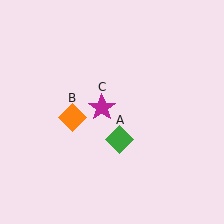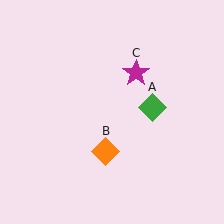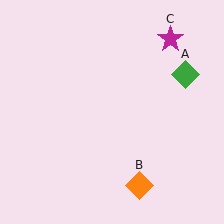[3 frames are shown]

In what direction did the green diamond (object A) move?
The green diamond (object A) moved up and to the right.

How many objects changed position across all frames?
3 objects changed position: green diamond (object A), orange diamond (object B), magenta star (object C).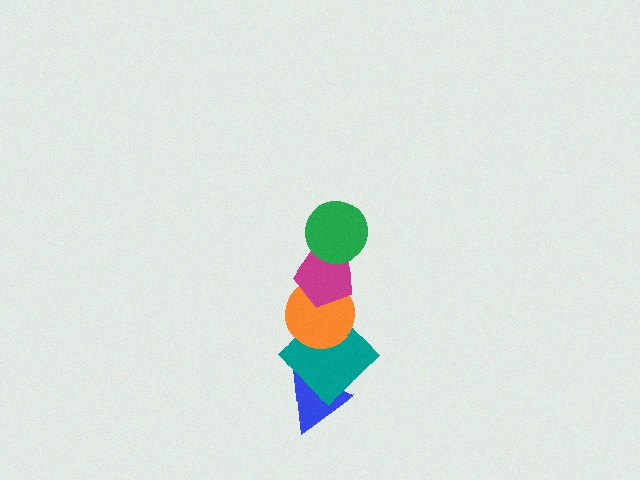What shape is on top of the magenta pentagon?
The green circle is on top of the magenta pentagon.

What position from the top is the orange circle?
The orange circle is 3rd from the top.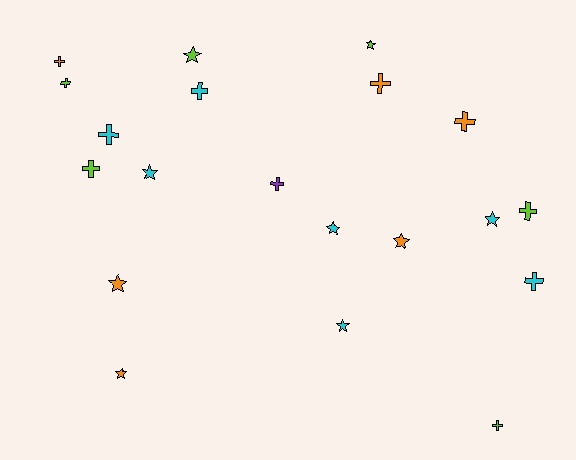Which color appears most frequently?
Cyan, with 7 objects.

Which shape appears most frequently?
Cross, with 11 objects.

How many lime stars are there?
There are 2 lime stars.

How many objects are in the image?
There are 20 objects.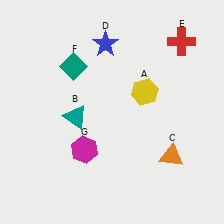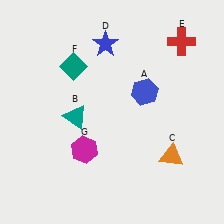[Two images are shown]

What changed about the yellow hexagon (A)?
In Image 1, A is yellow. In Image 2, it changed to blue.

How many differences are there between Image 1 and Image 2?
There is 1 difference between the two images.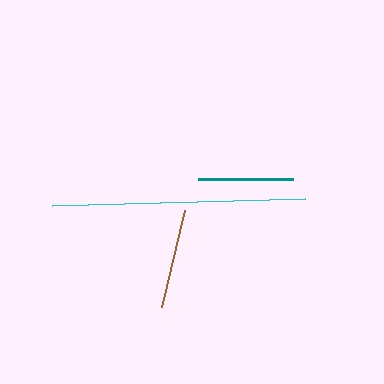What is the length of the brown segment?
The brown segment is approximately 99 pixels long.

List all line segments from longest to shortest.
From longest to shortest: cyan, brown, teal.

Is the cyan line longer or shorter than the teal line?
The cyan line is longer than the teal line.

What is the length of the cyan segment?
The cyan segment is approximately 253 pixels long.